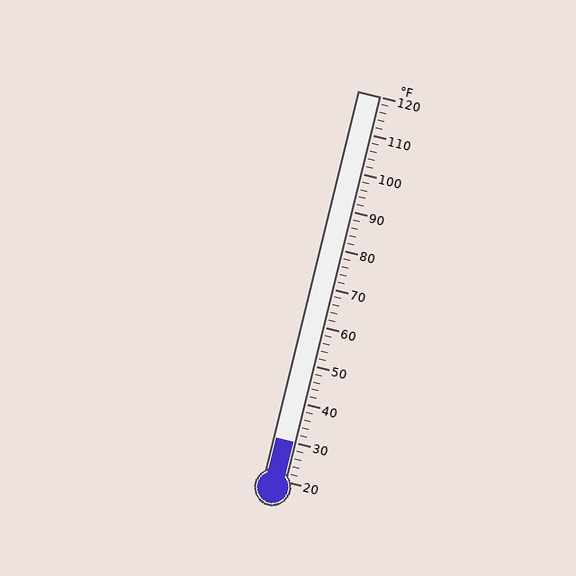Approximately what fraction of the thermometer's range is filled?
The thermometer is filled to approximately 10% of its range.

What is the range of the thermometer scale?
The thermometer scale ranges from 20°F to 120°F.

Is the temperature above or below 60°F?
The temperature is below 60°F.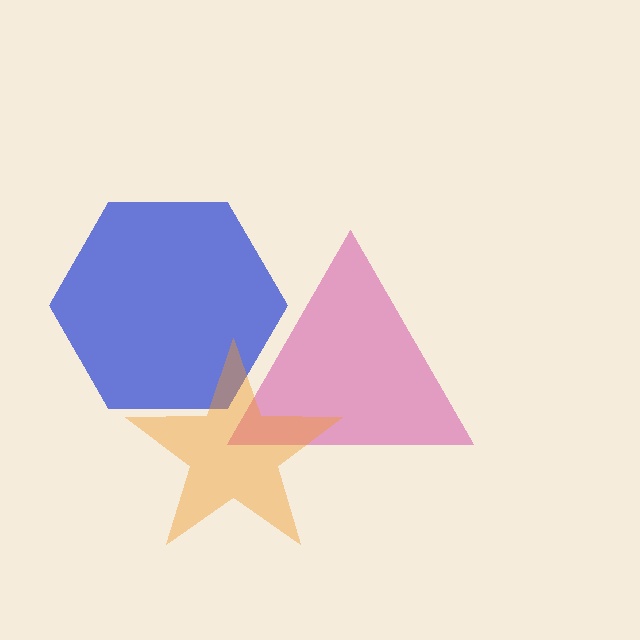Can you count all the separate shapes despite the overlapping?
Yes, there are 3 separate shapes.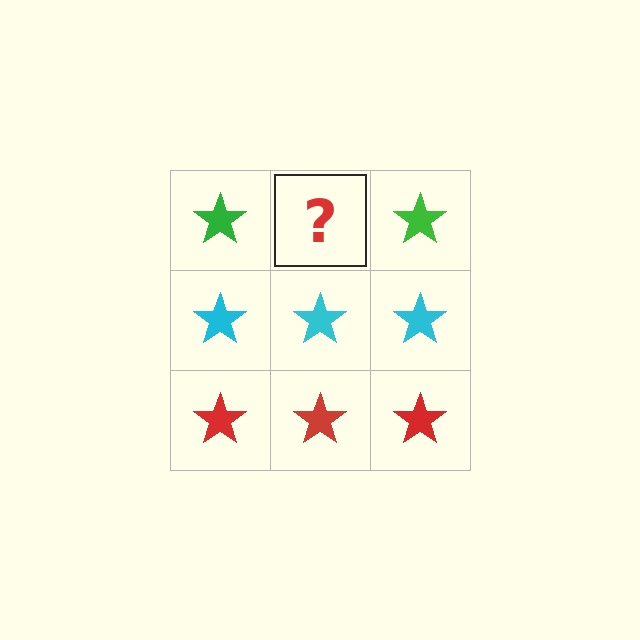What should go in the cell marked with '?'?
The missing cell should contain a green star.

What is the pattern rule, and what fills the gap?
The rule is that each row has a consistent color. The gap should be filled with a green star.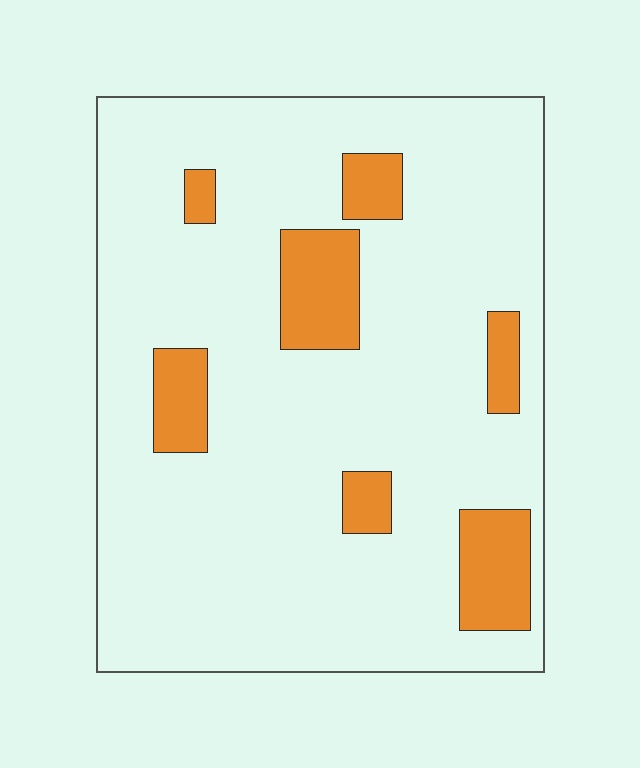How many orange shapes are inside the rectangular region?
7.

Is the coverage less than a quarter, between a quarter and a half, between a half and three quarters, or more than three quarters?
Less than a quarter.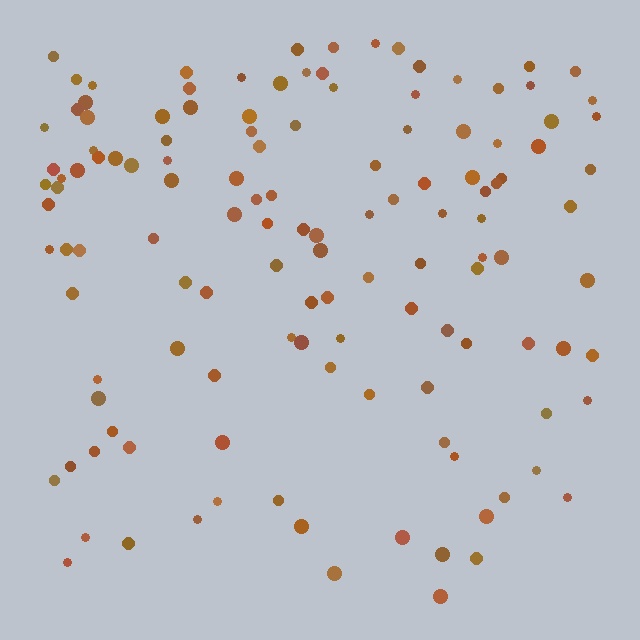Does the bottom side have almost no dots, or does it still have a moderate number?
Still a moderate number, just noticeably fewer than the top.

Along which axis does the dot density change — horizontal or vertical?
Vertical.